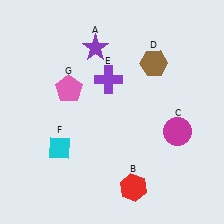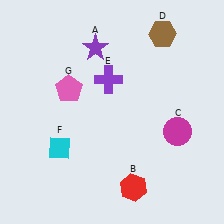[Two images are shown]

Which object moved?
The brown hexagon (D) moved up.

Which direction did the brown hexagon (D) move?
The brown hexagon (D) moved up.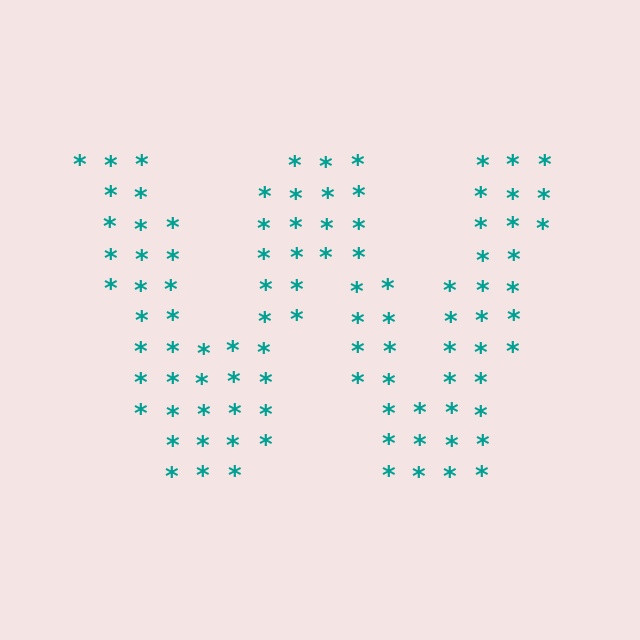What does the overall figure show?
The overall figure shows the letter W.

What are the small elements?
The small elements are asterisks.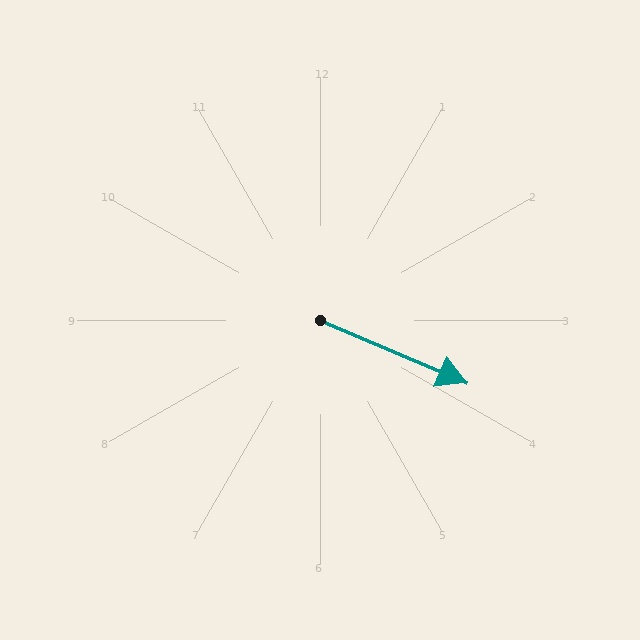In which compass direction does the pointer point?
Southeast.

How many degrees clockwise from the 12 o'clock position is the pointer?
Approximately 113 degrees.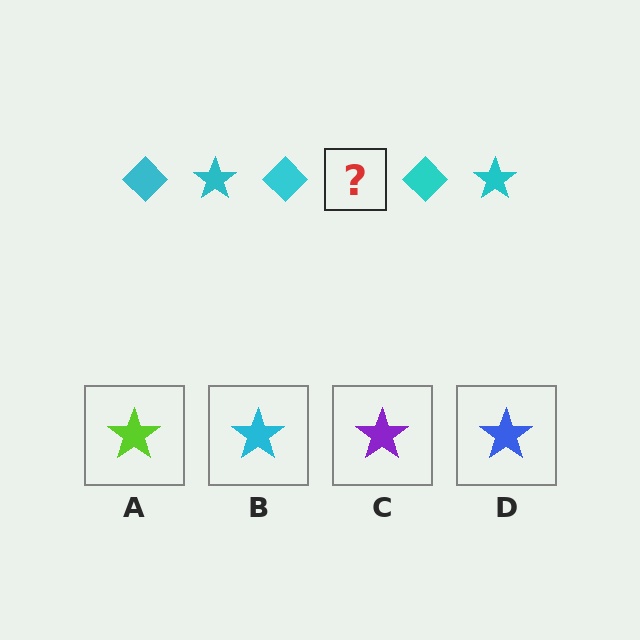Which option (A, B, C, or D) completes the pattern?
B.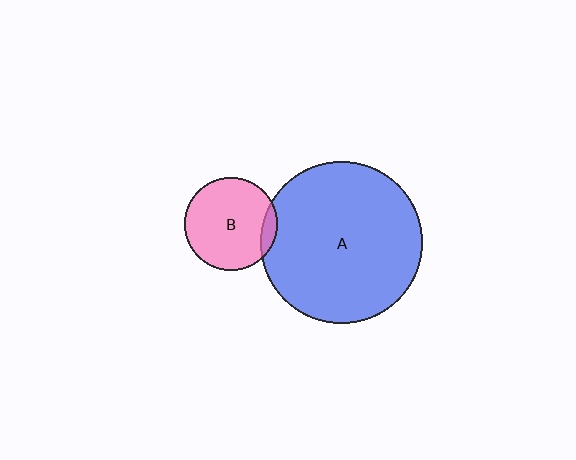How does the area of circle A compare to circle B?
Approximately 3.0 times.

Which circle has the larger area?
Circle A (blue).